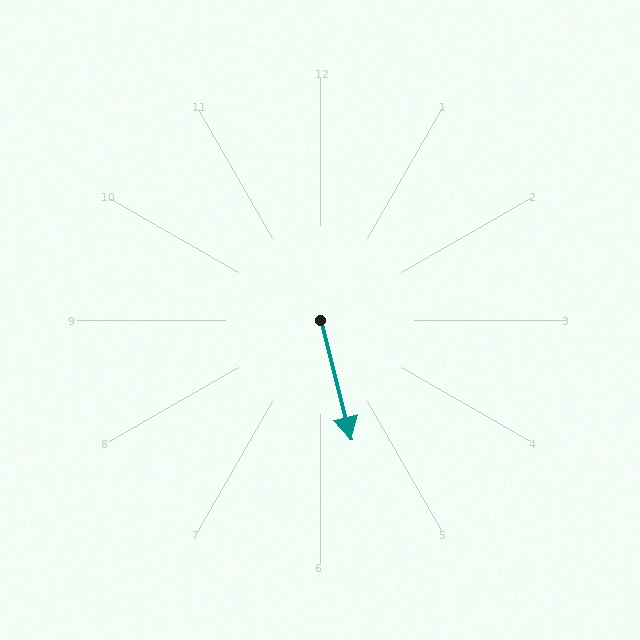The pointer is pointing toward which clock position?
Roughly 6 o'clock.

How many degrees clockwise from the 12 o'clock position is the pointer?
Approximately 165 degrees.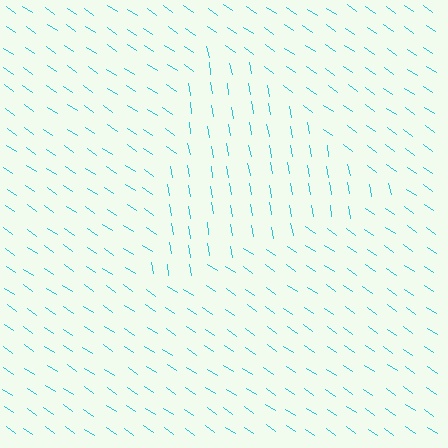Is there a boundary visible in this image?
Yes, there is a texture boundary formed by a change in line orientation.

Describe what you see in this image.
The image is filled with small cyan line segments. A triangle region in the image has lines oriented differently from the surrounding lines, creating a visible texture boundary.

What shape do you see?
I see a triangle.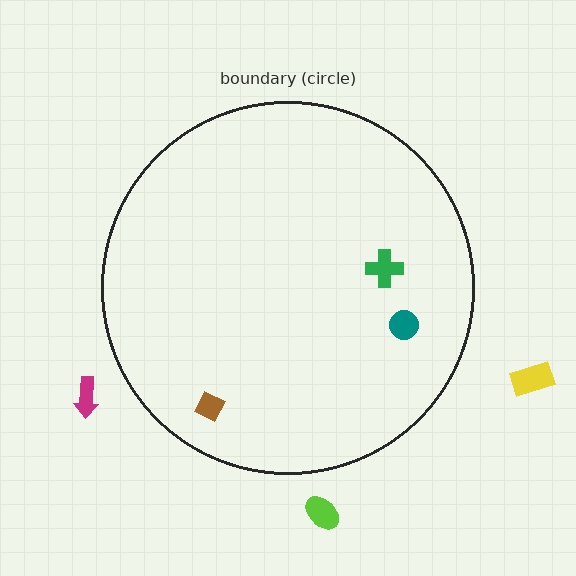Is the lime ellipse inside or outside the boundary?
Outside.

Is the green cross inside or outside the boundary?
Inside.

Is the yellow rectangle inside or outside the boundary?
Outside.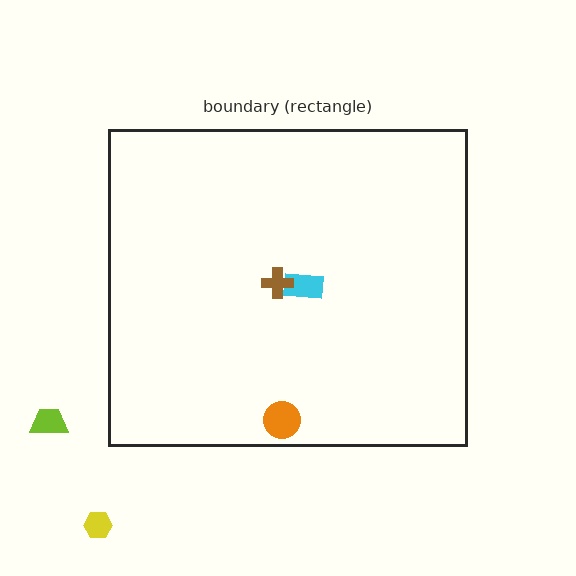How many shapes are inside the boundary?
3 inside, 2 outside.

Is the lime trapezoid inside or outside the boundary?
Outside.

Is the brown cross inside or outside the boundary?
Inside.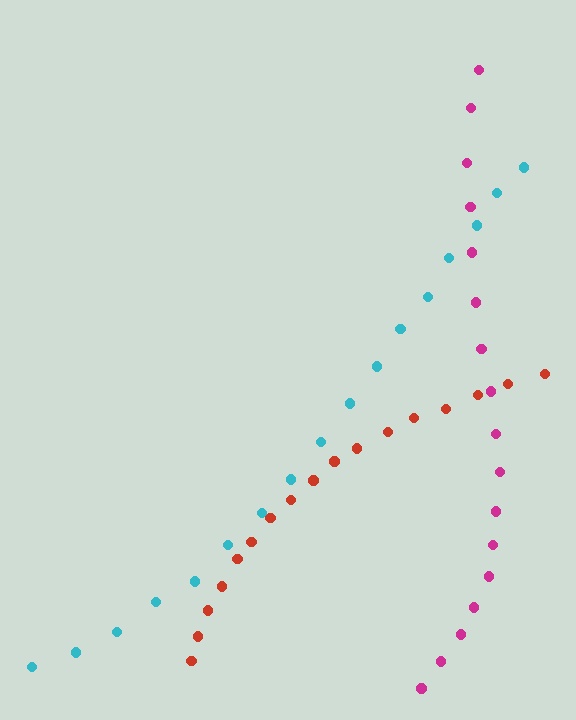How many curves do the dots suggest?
There are 3 distinct paths.